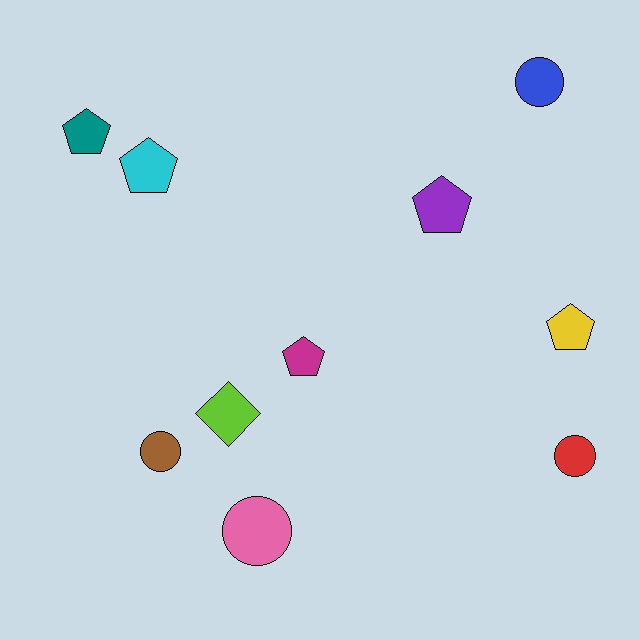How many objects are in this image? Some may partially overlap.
There are 10 objects.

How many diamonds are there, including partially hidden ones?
There is 1 diamond.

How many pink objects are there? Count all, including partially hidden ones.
There is 1 pink object.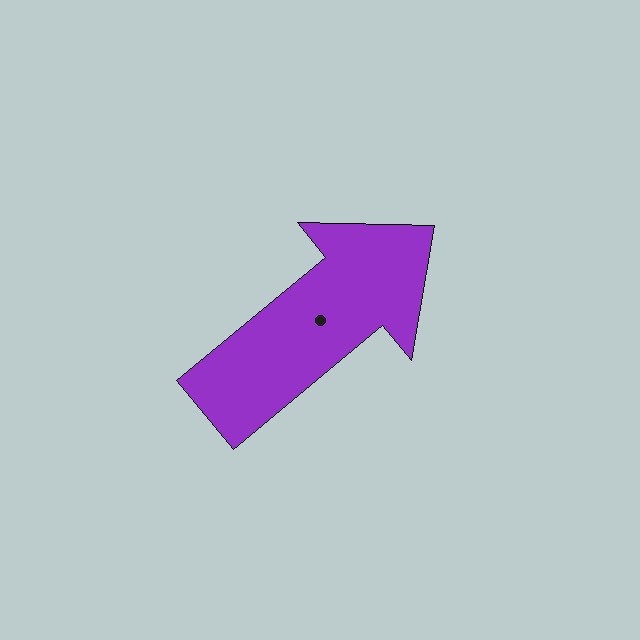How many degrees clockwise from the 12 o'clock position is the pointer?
Approximately 50 degrees.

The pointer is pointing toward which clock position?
Roughly 2 o'clock.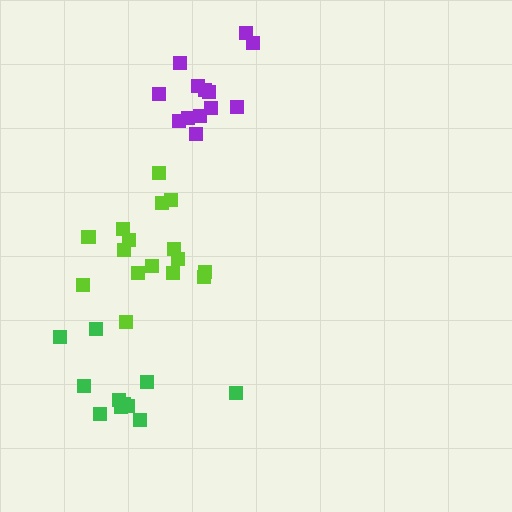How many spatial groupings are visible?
There are 3 spatial groupings.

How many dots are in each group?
Group 1: 16 dots, Group 2: 13 dots, Group 3: 11 dots (40 total).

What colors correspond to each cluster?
The clusters are colored: lime, purple, green.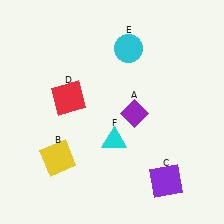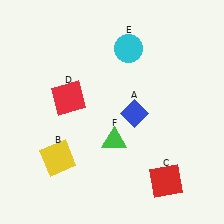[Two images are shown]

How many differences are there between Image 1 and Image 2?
There are 3 differences between the two images.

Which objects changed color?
A changed from purple to blue. C changed from purple to red. F changed from cyan to green.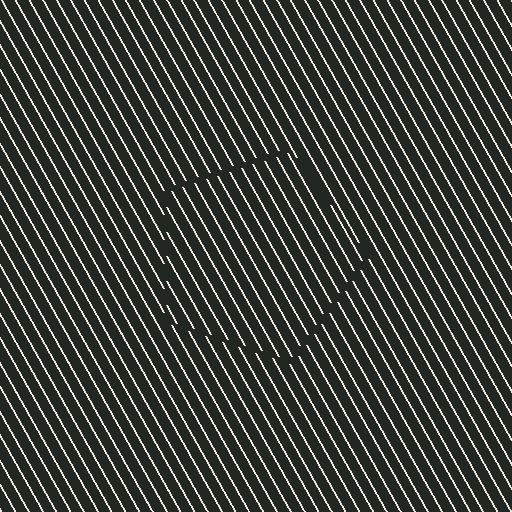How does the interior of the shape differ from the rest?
The interior of the shape contains the same grating, shifted by half a period — the contour is defined by the phase discontinuity where line-ends from the inner and outer gratings abut.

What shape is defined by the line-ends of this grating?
An illusory pentagon. The interior of the shape contains the same grating, shifted by half a period — the contour is defined by the phase discontinuity where line-ends from the inner and outer gratings abut.